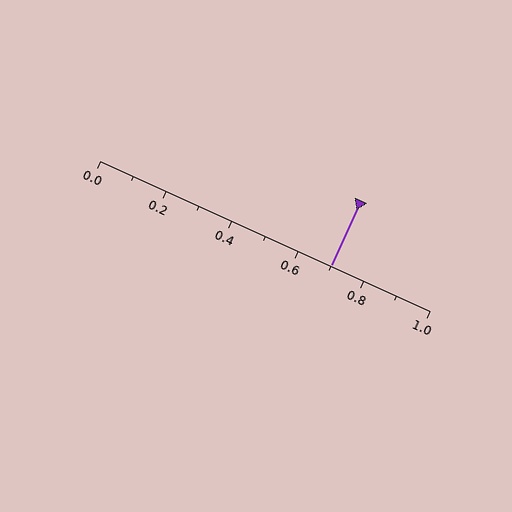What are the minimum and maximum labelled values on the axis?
The axis runs from 0.0 to 1.0.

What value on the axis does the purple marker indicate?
The marker indicates approximately 0.7.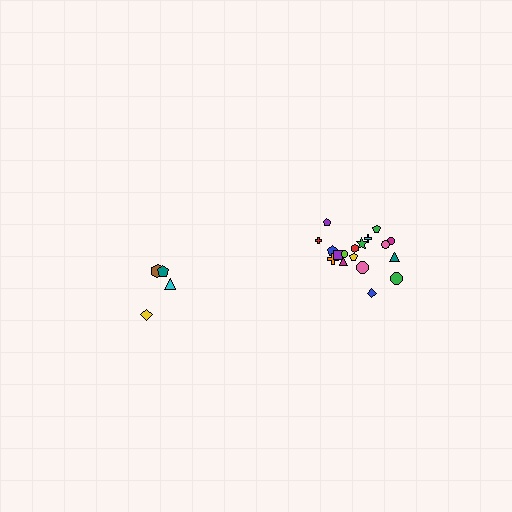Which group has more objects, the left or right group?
The right group.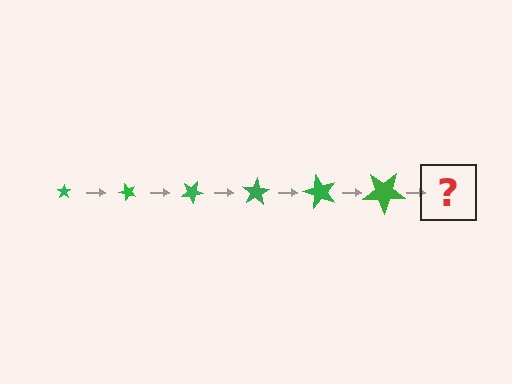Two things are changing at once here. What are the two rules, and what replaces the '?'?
The two rules are that the star grows larger each step and it rotates 50 degrees each step. The '?' should be a star, larger than the previous one and rotated 300 degrees from the start.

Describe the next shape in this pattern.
It should be a star, larger than the previous one and rotated 300 degrees from the start.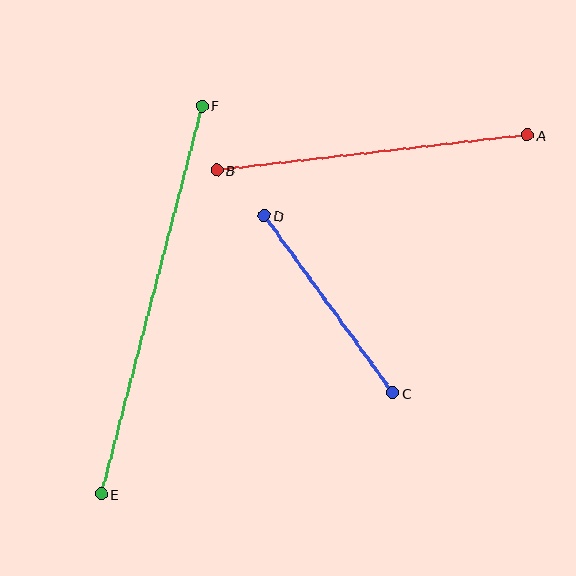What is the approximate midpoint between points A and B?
The midpoint is at approximately (372, 153) pixels.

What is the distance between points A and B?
The distance is approximately 313 pixels.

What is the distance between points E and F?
The distance is approximately 401 pixels.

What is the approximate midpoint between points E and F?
The midpoint is at approximately (151, 300) pixels.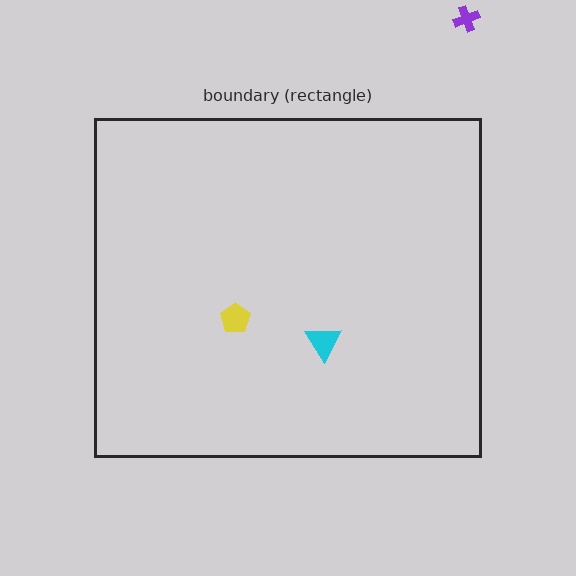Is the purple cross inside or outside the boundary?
Outside.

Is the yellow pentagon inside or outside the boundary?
Inside.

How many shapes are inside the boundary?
2 inside, 1 outside.